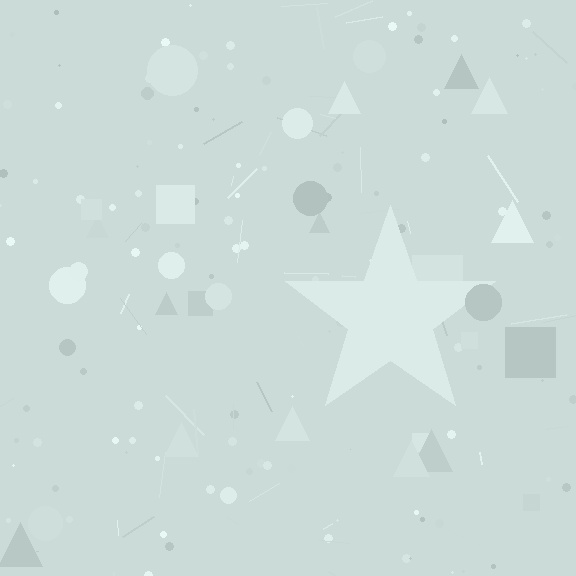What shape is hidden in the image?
A star is hidden in the image.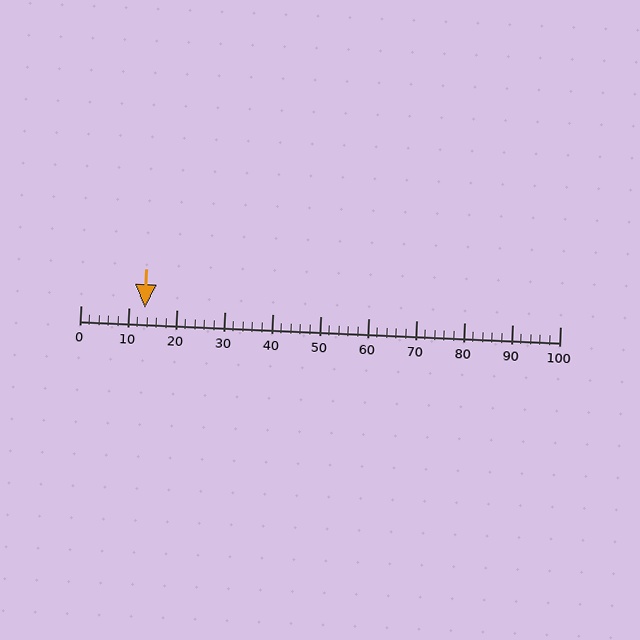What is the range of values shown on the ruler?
The ruler shows values from 0 to 100.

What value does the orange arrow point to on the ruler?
The orange arrow points to approximately 14.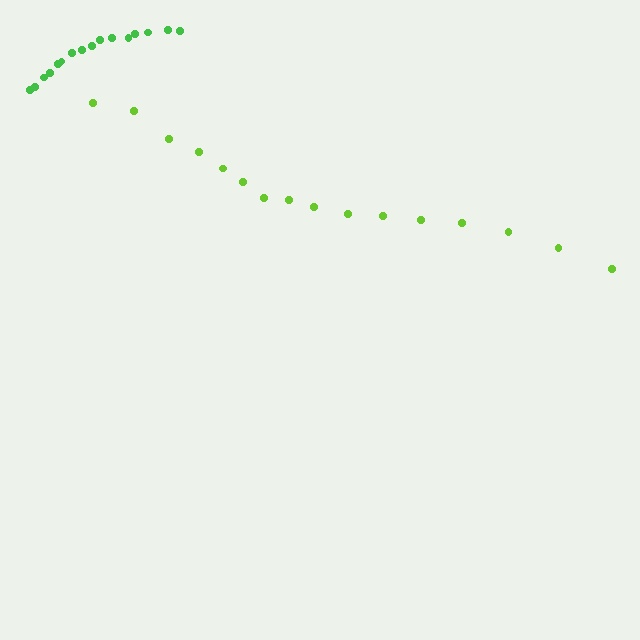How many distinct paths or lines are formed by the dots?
There are 2 distinct paths.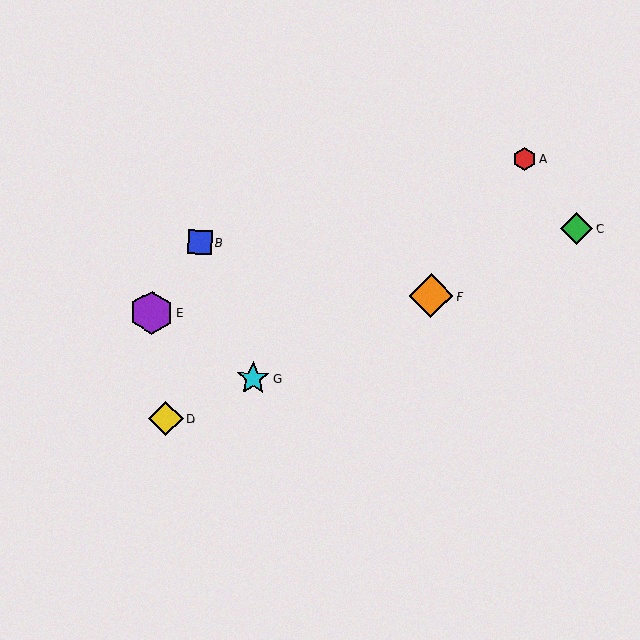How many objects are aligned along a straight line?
4 objects (C, D, F, G) are aligned along a straight line.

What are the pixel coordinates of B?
Object B is at (200, 242).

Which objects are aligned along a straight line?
Objects C, D, F, G are aligned along a straight line.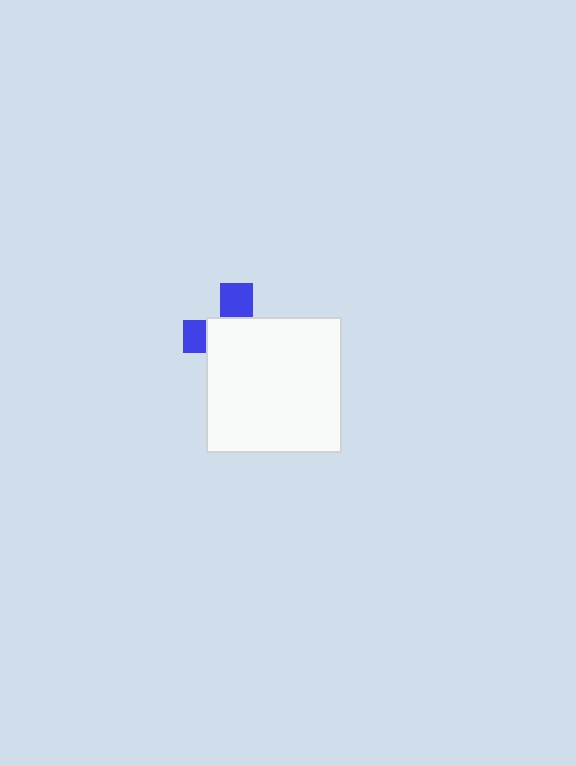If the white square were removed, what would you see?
You would see the complete blue cross.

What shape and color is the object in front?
The object in front is a white square.